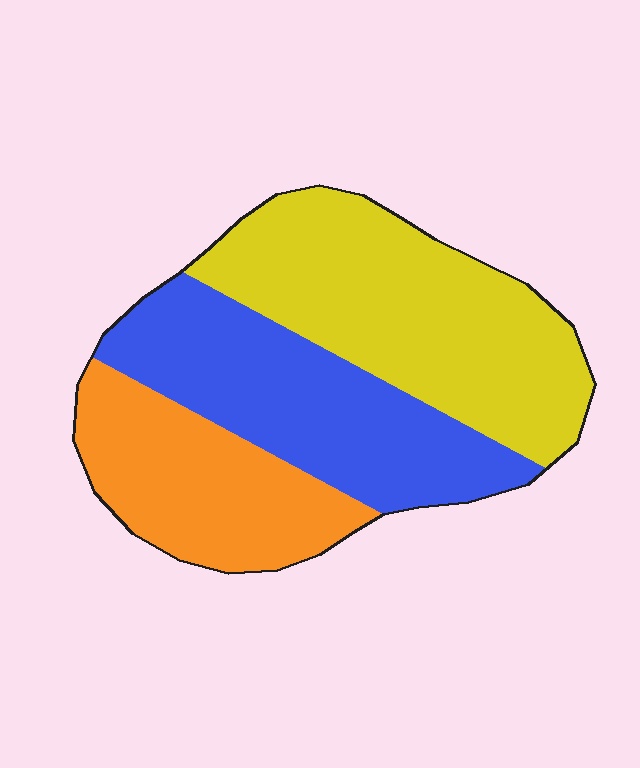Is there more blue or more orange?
Blue.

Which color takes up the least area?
Orange, at roughly 25%.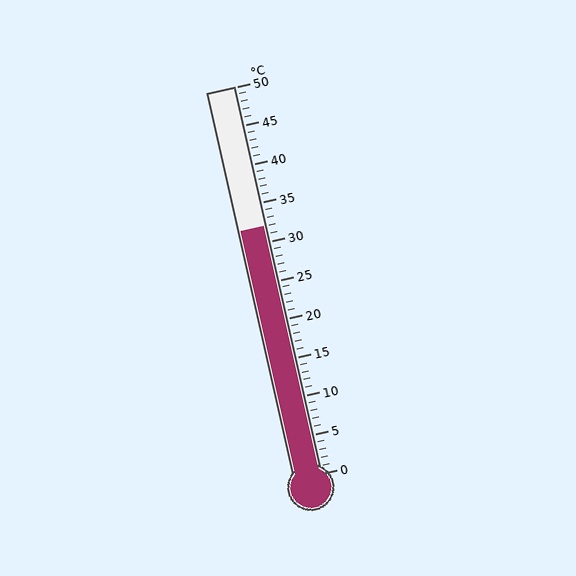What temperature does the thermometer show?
The thermometer shows approximately 32°C.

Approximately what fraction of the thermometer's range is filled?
The thermometer is filled to approximately 65% of its range.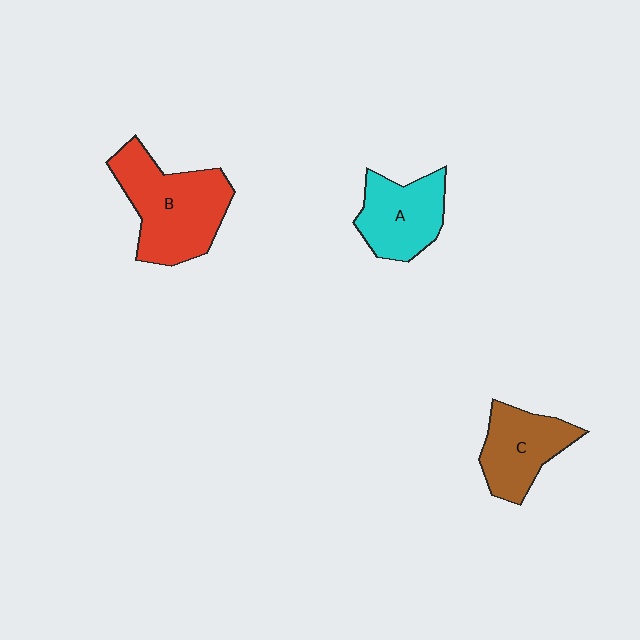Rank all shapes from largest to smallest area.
From largest to smallest: B (red), A (cyan), C (brown).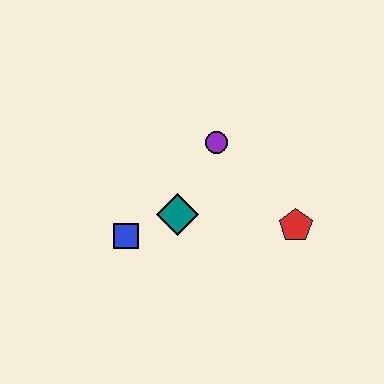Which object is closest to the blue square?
The teal diamond is closest to the blue square.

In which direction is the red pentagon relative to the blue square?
The red pentagon is to the right of the blue square.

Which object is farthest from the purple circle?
The blue square is farthest from the purple circle.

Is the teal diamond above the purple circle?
No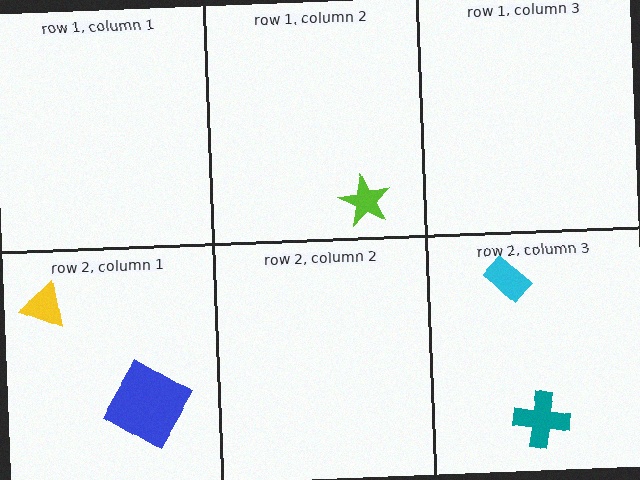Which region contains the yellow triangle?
The row 2, column 1 region.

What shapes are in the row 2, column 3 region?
The teal cross, the cyan rectangle.